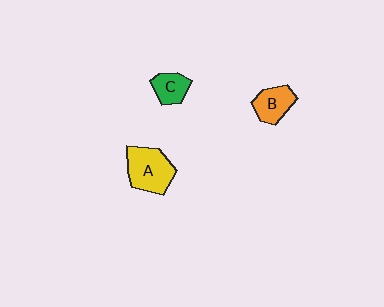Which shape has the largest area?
Shape A (yellow).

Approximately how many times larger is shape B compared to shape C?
Approximately 1.2 times.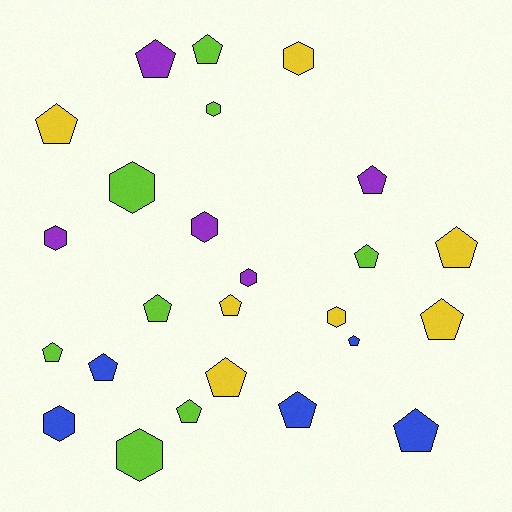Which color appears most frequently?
Lime, with 8 objects.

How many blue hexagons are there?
There is 1 blue hexagon.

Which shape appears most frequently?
Pentagon, with 16 objects.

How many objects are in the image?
There are 25 objects.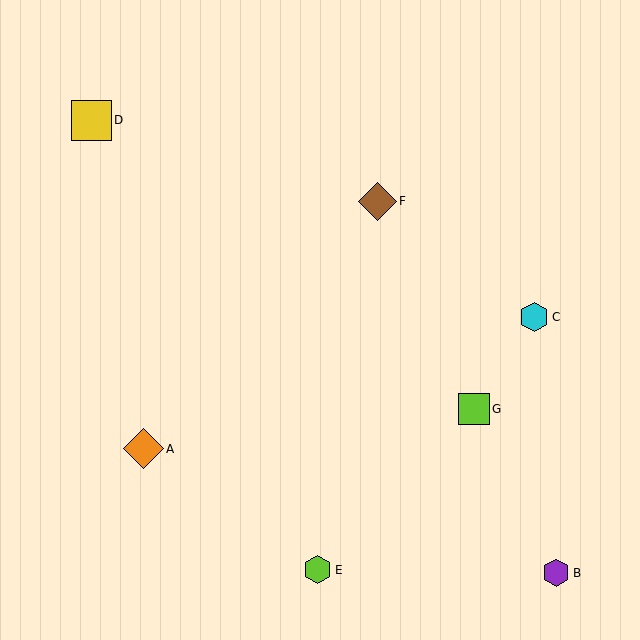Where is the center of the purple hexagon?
The center of the purple hexagon is at (556, 573).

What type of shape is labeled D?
Shape D is a yellow square.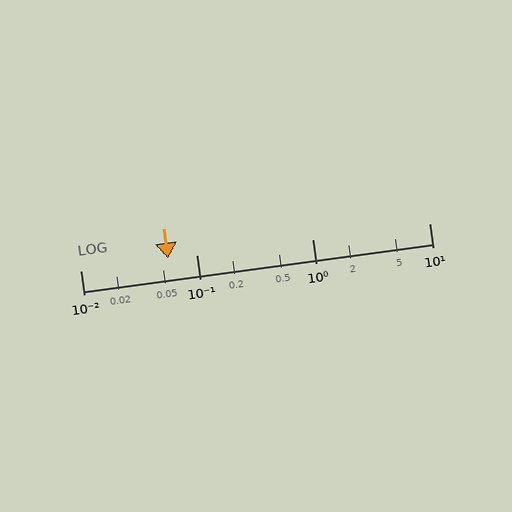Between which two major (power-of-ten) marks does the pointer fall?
The pointer is between 0.01 and 0.1.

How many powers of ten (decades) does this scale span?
The scale spans 3 decades, from 0.01 to 10.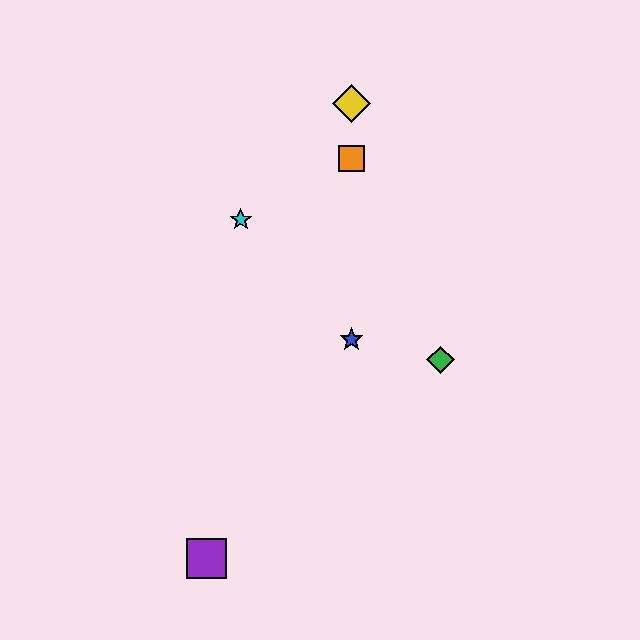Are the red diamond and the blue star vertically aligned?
Yes, both are at x≈351.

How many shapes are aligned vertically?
4 shapes (the red diamond, the blue star, the yellow diamond, the orange square) are aligned vertically.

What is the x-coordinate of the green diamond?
The green diamond is at x≈440.